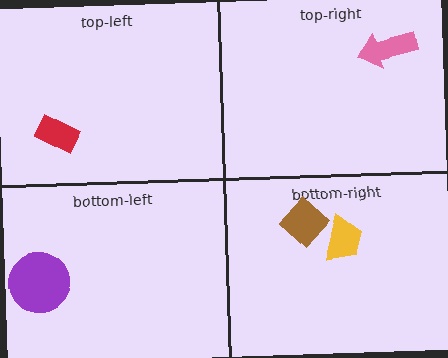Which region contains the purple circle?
The bottom-left region.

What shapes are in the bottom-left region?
The purple circle.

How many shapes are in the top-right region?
1.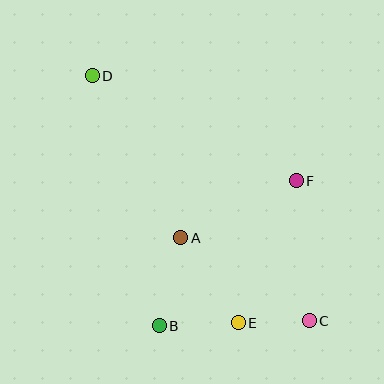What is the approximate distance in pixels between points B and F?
The distance between B and F is approximately 200 pixels.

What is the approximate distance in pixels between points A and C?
The distance between A and C is approximately 153 pixels.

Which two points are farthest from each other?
Points C and D are farthest from each other.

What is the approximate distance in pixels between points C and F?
The distance between C and F is approximately 141 pixels.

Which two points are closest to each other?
Points C and E are closest to each other.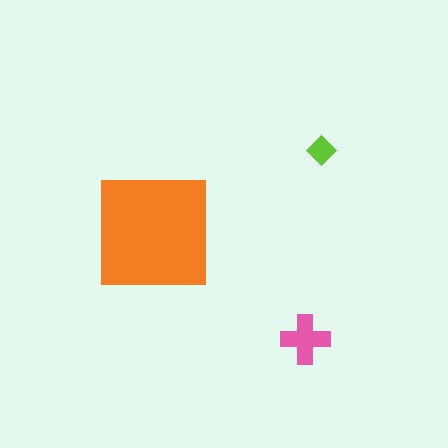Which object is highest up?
The lime diamond is topmost.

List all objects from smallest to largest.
The lime diamond, the pink cross, the orange square.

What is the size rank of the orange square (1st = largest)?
1st.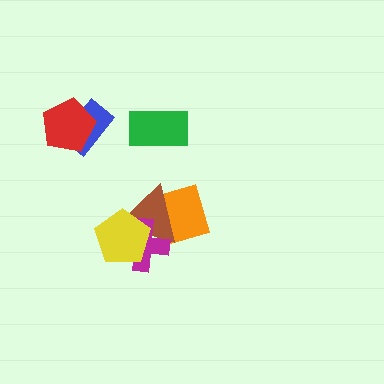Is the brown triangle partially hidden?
Yes, it is partially covered by another shape.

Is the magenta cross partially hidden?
Yes, it is partially covered by another shape.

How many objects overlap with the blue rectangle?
1 object overlaps with the blue rectangle.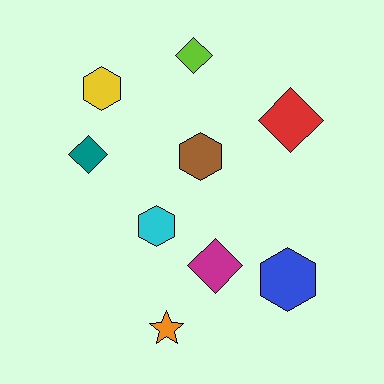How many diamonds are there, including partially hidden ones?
There are 4 diamonds.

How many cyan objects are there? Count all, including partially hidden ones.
There is 1 cyan object.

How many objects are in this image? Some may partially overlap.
There are 9 objects.